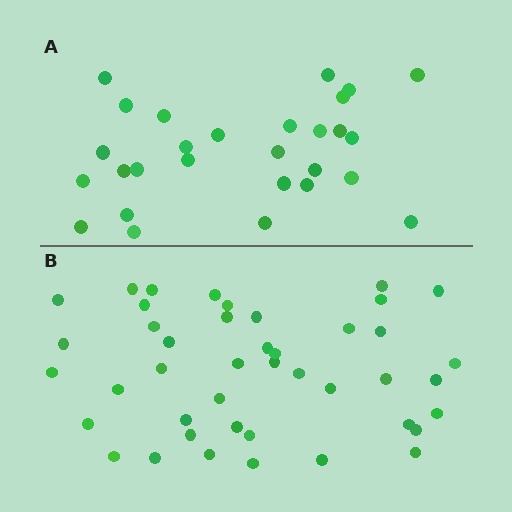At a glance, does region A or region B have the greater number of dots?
Region B (the bottom region) has more dots.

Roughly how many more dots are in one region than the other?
Region B has approximately 15 more dots than region A.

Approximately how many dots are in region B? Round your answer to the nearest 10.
About 40 dots. (The exact count is 43, which rounds to 40.)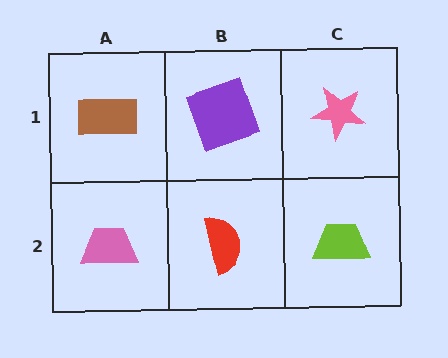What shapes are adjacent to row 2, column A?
A brown rectangle (row 1, column A), a red semicircle (row 2, column B).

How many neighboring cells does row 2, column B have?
3.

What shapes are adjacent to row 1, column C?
A lime trapezoid (row 2, column C), a purple square (row 1, column B).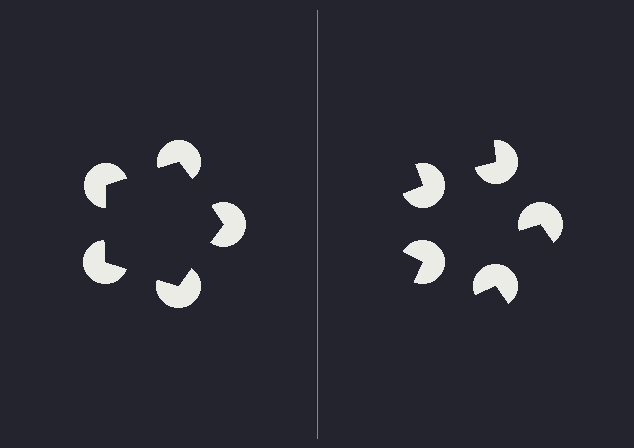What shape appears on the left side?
An illusory pentagon.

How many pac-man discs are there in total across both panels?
10 — 5 on each side.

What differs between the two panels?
The pac-man discs are positioned identically on both sides; only the wedge orientations differ. On the left they align to a pentagon; on the right they are misaligned.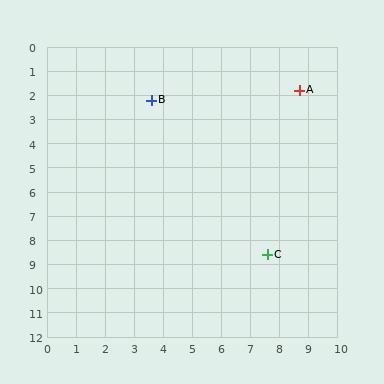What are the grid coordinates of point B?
Point B is at approximately (3.6, 2.2).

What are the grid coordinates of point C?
Point C is at approximately (7.6, 8.6).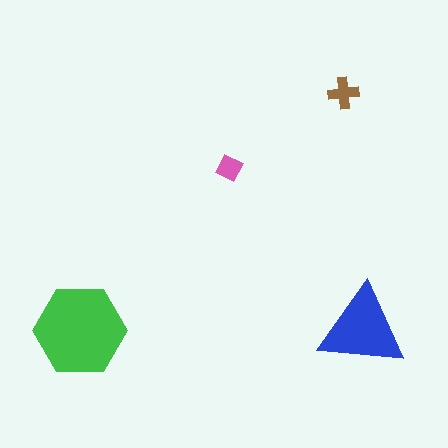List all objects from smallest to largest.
The pink diamond, the brown cross, the blue triangle, the green hexagon.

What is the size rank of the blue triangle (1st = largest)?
2nd.